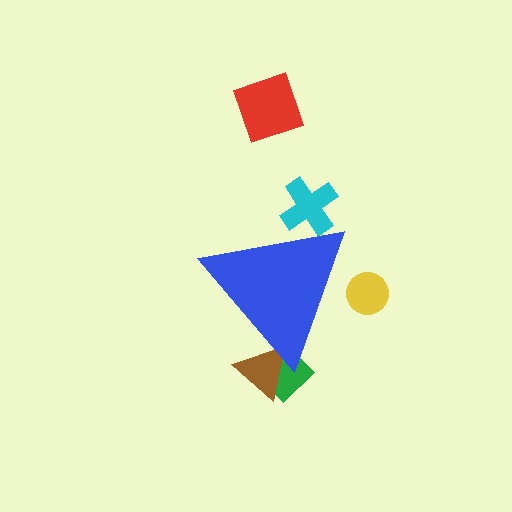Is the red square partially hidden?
No, the red square is fully visible.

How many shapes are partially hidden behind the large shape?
4 shapes are partially hidden.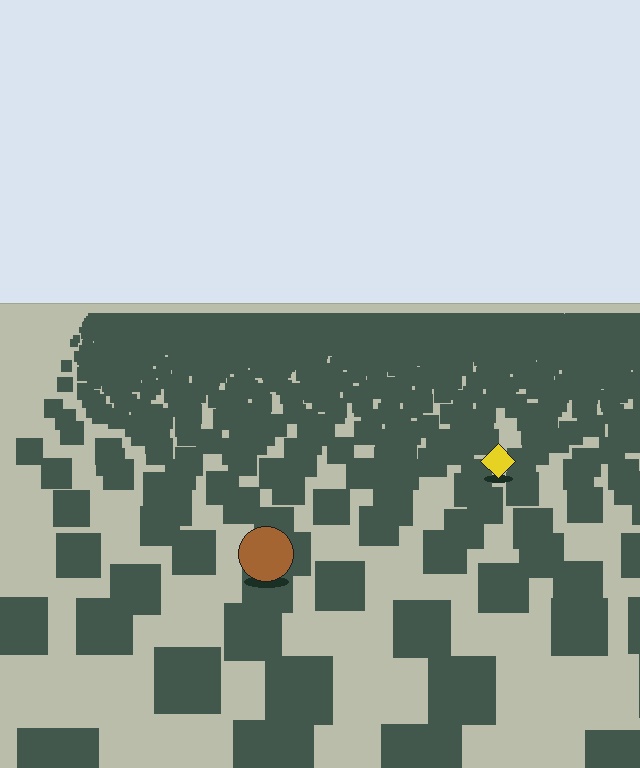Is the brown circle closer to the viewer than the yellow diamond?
Yes. The brown circle is closer — you can tell from the texture gradient: the ground texture is coarser near it.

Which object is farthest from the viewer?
The yellow diamond is farthest from the viewer. It appears smaller and the ground texture around it is denser.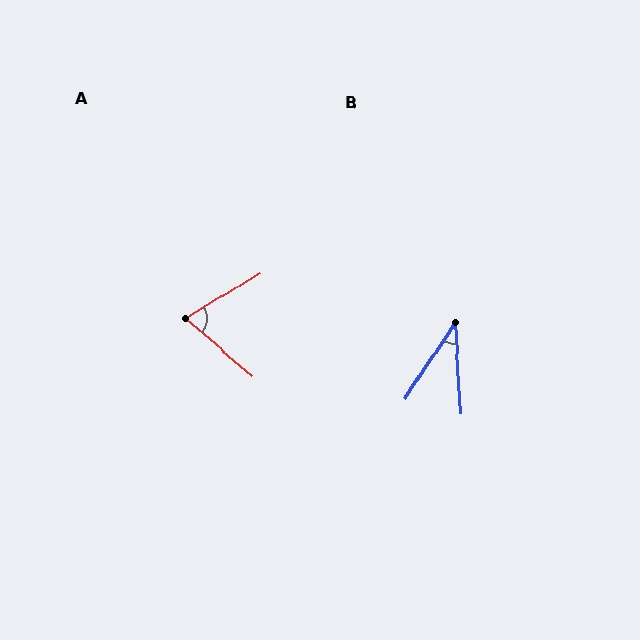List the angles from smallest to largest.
B (36°), A (72°).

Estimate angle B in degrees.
Approximately 36 degrees.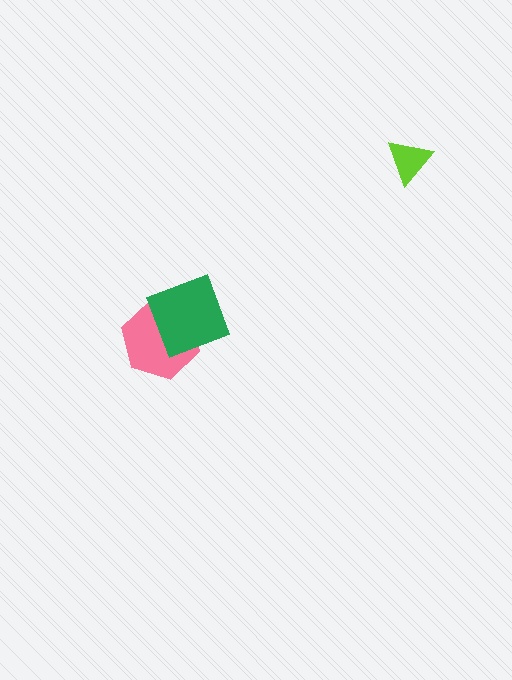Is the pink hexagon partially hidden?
Yes, it is partially covered by another shape.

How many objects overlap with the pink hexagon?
1 object overlaps with the pink hexagon.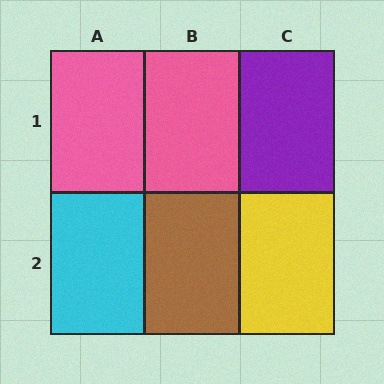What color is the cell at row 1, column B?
Pink.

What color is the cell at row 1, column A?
Pink.